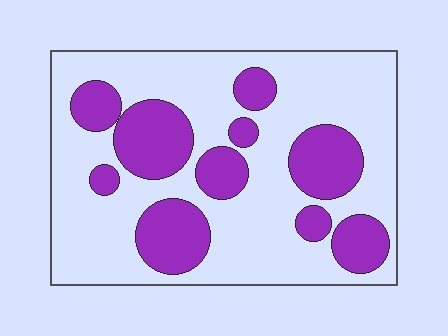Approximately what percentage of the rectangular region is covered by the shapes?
Approximately 30%.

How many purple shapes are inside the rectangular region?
10.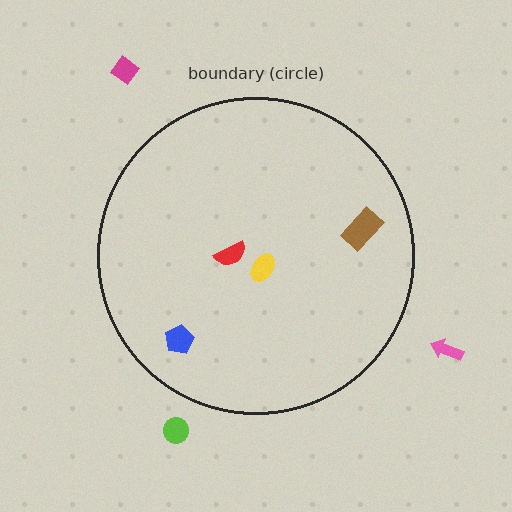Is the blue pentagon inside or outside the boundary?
Inside.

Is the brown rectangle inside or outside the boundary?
Inside.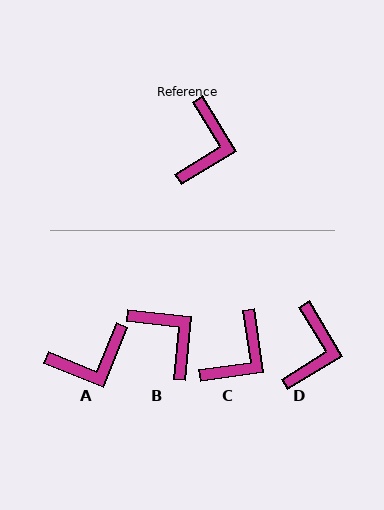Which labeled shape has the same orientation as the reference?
D.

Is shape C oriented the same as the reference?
No, it is off by about 23 degrees.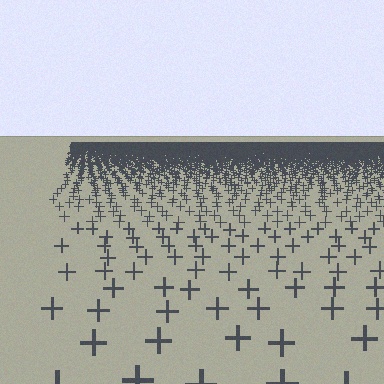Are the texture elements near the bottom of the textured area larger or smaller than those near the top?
Larger. Near the bottom, elements are closer to the viewer and appear at a bigger on-screen size.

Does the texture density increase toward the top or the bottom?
Density increases toward the top.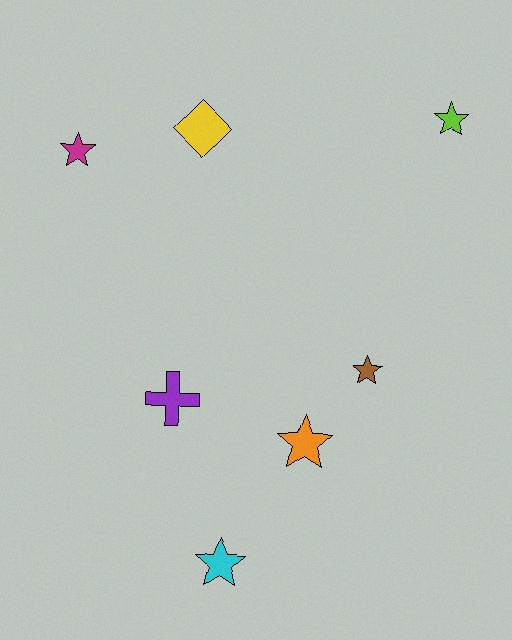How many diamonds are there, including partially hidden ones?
There is 1 diamond.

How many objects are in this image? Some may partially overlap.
There are 7 objects.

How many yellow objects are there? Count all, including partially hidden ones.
There is 1 yellow object.